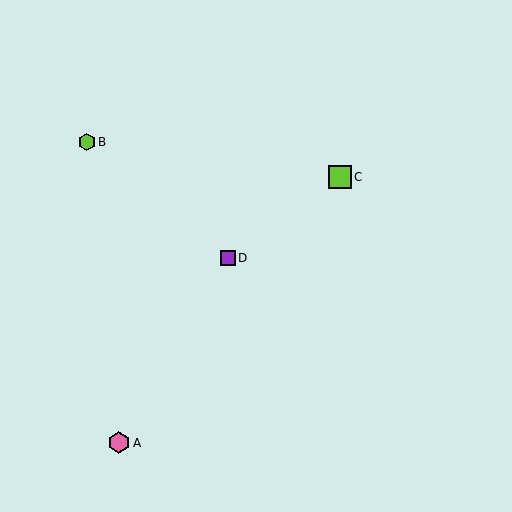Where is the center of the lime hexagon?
The center of the lime hexagon is at (87, 142).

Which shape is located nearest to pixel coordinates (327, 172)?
The lime square (labeled C) at (340, 177) is nearest to that location.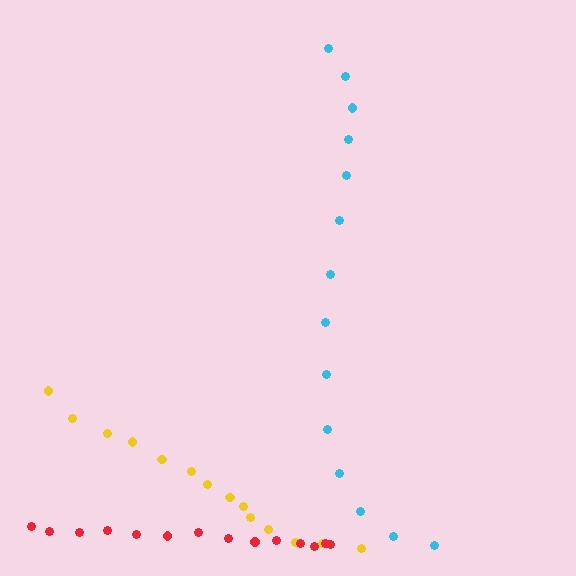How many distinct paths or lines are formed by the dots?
There are 3 distinct paths.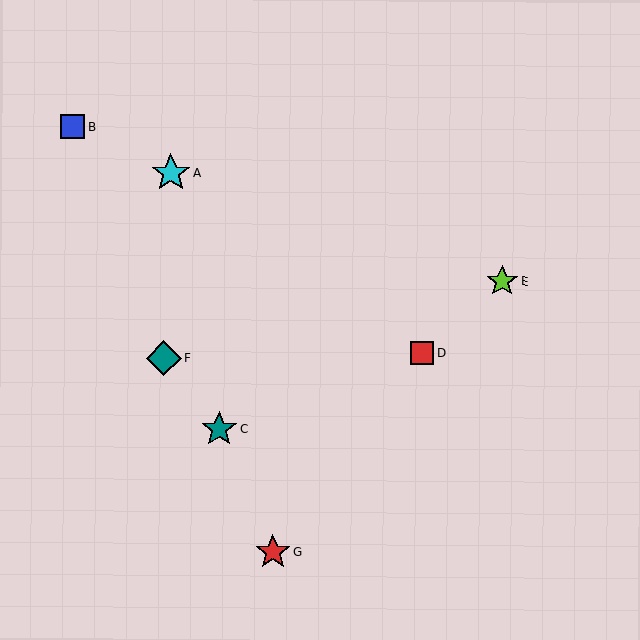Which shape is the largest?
The cyan star (labeled A) is the largest.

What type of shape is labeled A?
Shape A is a cyan star.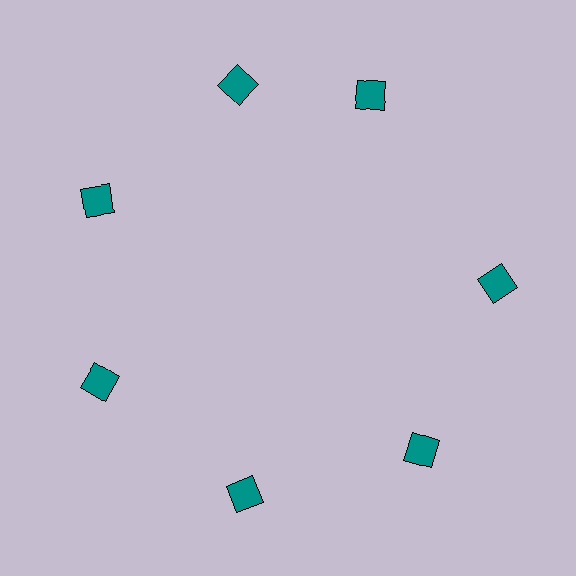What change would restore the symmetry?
The symmetry would be restored by rotating it back into even spacing with its neighbors so that all 7 squares sit at equal angles and equal distance from the center.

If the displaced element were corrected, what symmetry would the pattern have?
It would have 7-fold rotational symmetry — the pattern would map onto itself every 51 degrees.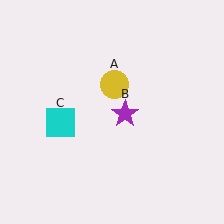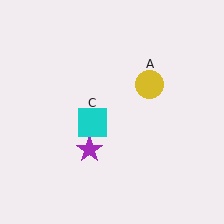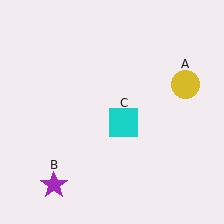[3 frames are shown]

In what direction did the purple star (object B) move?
The purple star (object B) moved down and to the left.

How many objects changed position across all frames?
3 objects changed position: yellow circle (object A), purple star (object B), cyan square (object C).